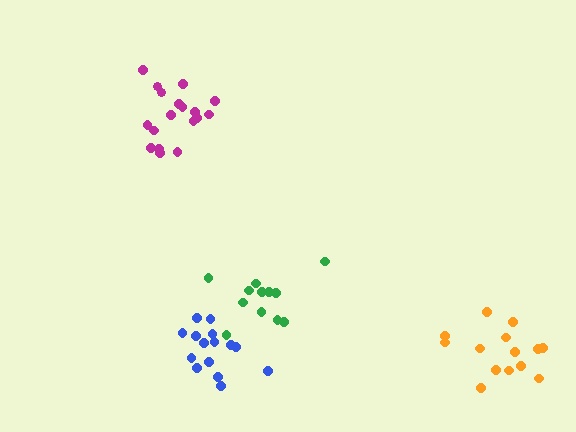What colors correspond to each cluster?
The clusters are colored: orange, green, magenta, blue.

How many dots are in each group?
Group 1: 14 dots, Group 2: 12 dots, Group 3: 18 dots, Group 4: 16 dots (60 total).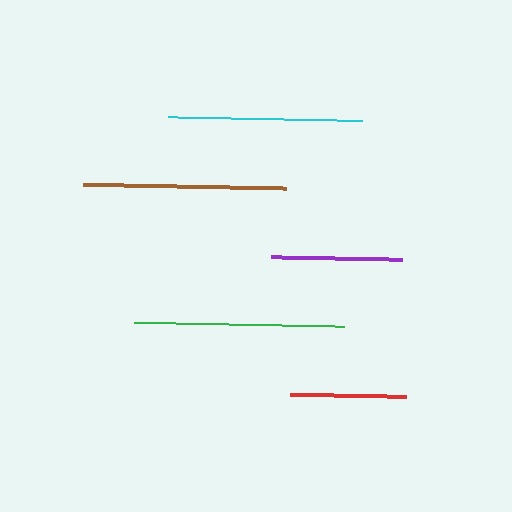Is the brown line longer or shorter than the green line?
The green line is longer than the brown line.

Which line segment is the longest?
The green line is the longest at approximately 209 pixels.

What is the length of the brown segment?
The brown segment is approximately 203 pixels long.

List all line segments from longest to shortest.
From longest to shortest: green, brown, cyan, purple, red.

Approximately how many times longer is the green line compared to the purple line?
The green line is approximately 1.6 times the length of the purple line.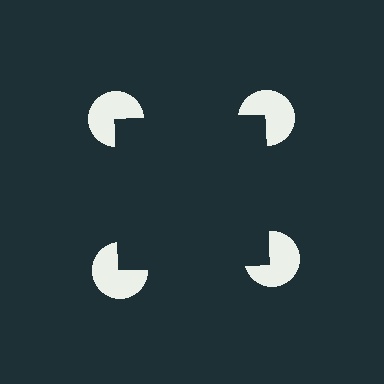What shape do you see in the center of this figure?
An illusory square — its edges are inferred from the aligned wedge cuts in the pac-man discs, not physically drawn.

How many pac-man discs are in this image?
There are 4 — one at each vertex of the illusory square.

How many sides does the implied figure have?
4 sides.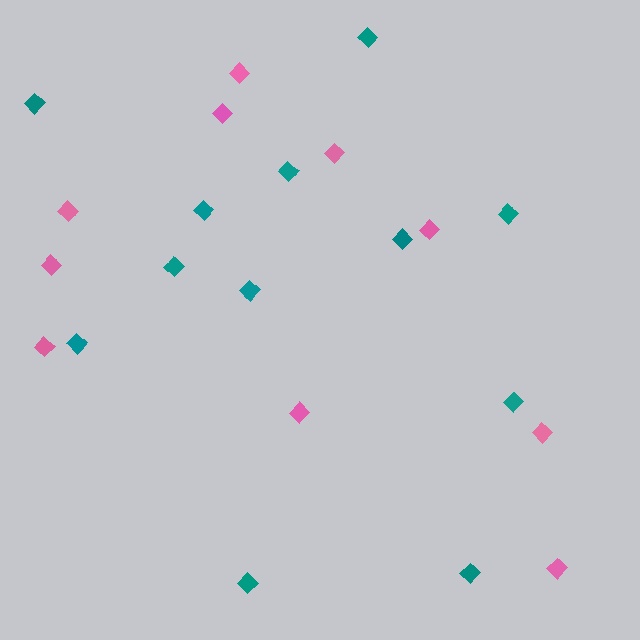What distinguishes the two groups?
There are 2 groups: one group of teal diamonds (12) and one group of pink diamonds (10).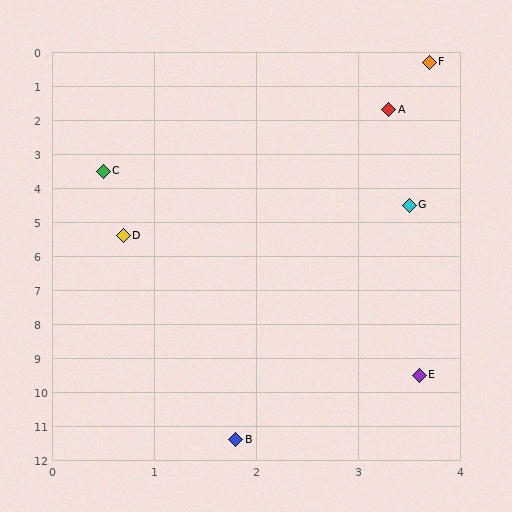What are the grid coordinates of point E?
Point E is at approximately (3.6, 9.5).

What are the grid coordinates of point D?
Point D is at approximately (0.7, 5.4).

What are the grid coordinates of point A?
Point A is at approximately (3.3, 1.7).